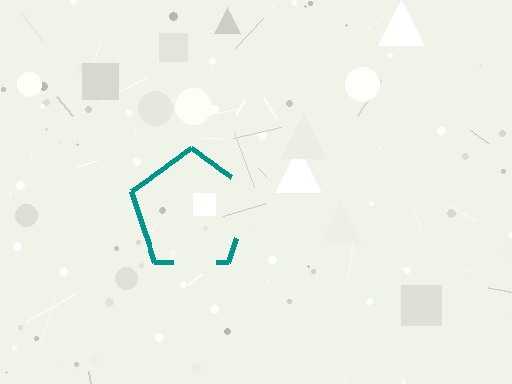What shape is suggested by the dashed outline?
The dashed outline suggests a pentagon.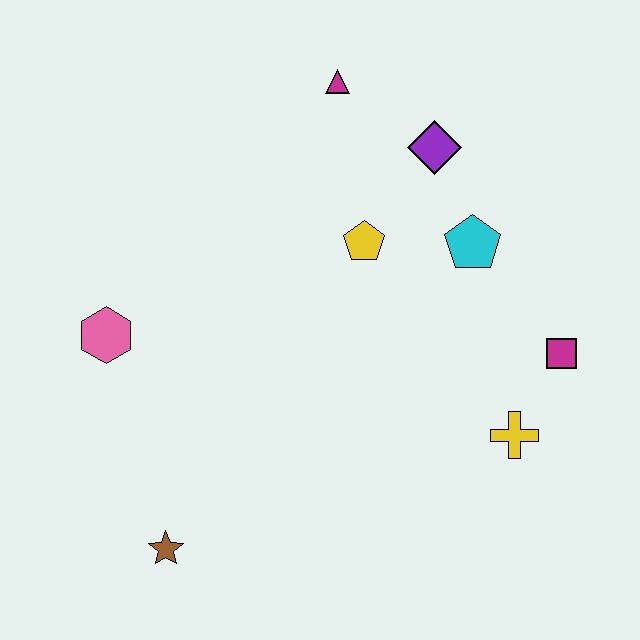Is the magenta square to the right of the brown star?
Yes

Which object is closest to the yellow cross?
The magenta square is closest to the yellow cross.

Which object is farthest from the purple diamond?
The brown star is farthest from the purple diamond.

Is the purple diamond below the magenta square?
No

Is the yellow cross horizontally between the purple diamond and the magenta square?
Yes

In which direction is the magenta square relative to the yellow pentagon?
The magenta square is to the right of the yellow pentagon.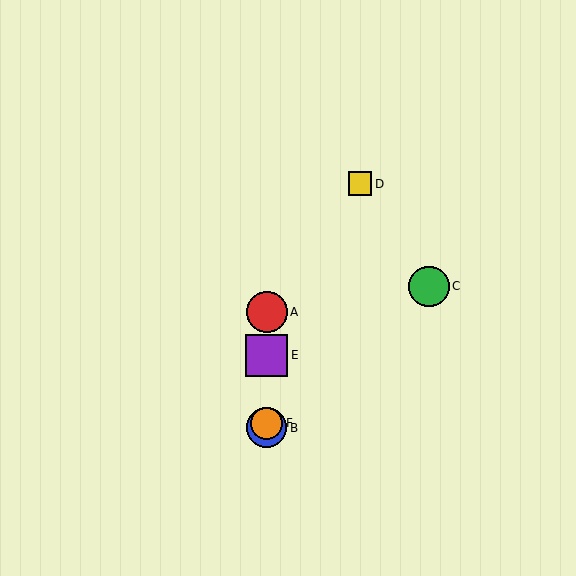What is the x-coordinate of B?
Object B is at x≈267.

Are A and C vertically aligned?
No, A is at x≈267 and C is at x≈429.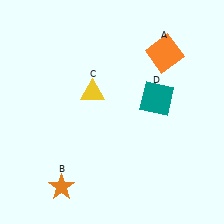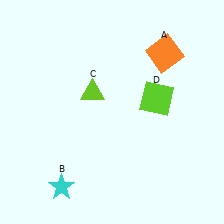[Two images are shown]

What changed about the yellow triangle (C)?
In Image 1, C is yellow. In Image 2, it changed to lime.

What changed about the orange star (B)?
In Image 1, B is orange. In Image 2, it changed to cyan.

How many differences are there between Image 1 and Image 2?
There are 3 differences between the two images.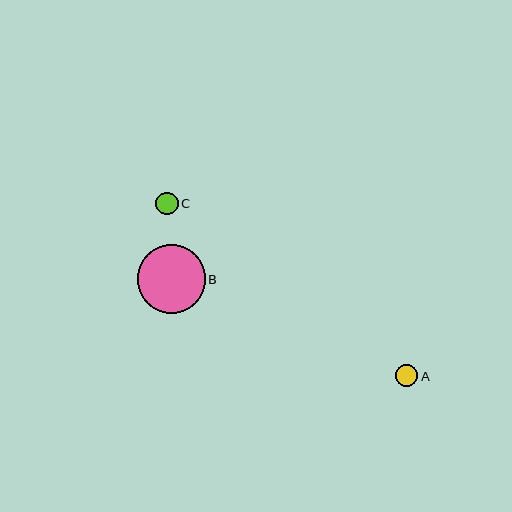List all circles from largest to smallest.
From largest to smallest: B, C, A.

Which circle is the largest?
Circle B is the largest with a size of approximately 68 pixels.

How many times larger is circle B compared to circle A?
Circle B is approximately 3.1 times the size of circle A.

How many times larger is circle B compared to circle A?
Circle B is approximately 3.1 times the size of circle A.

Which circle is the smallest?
Circle A is the smallest with a size of approximately 22 pixels.